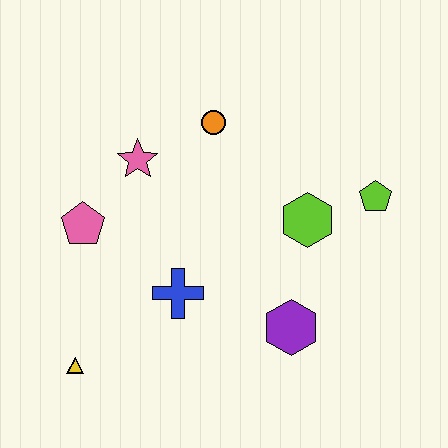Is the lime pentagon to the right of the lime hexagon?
Yes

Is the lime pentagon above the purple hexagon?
Yes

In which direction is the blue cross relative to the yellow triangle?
The blue cross is to the right of the yellow triangle.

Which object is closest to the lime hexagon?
The lime pentagon is closest to the lime hexagon.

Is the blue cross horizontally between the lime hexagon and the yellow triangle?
Yes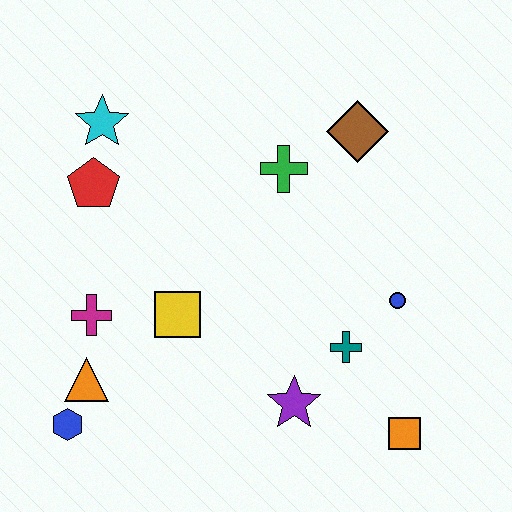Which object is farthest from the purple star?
The cyan star is farthest from the purple star.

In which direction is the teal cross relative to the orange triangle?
The teal cross is to the right of the orange triangle.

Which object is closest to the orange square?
The teal cross is closest to the orange square.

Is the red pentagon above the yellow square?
Yes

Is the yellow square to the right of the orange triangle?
Yes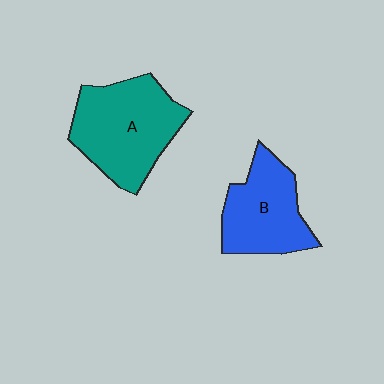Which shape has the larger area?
Shape A (teal).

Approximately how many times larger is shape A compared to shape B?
Approximately 1.3 times.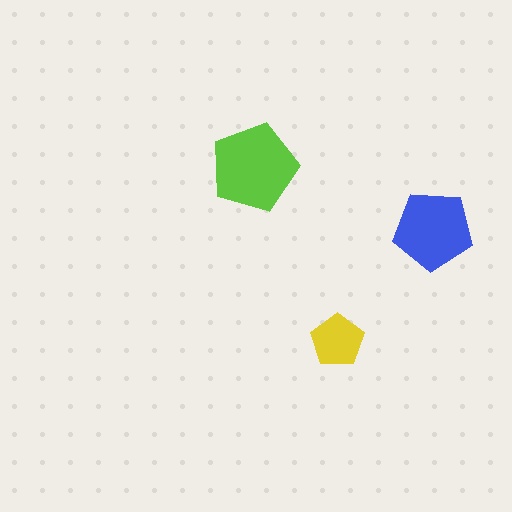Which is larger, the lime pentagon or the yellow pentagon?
The lime one.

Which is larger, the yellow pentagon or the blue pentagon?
The blue one.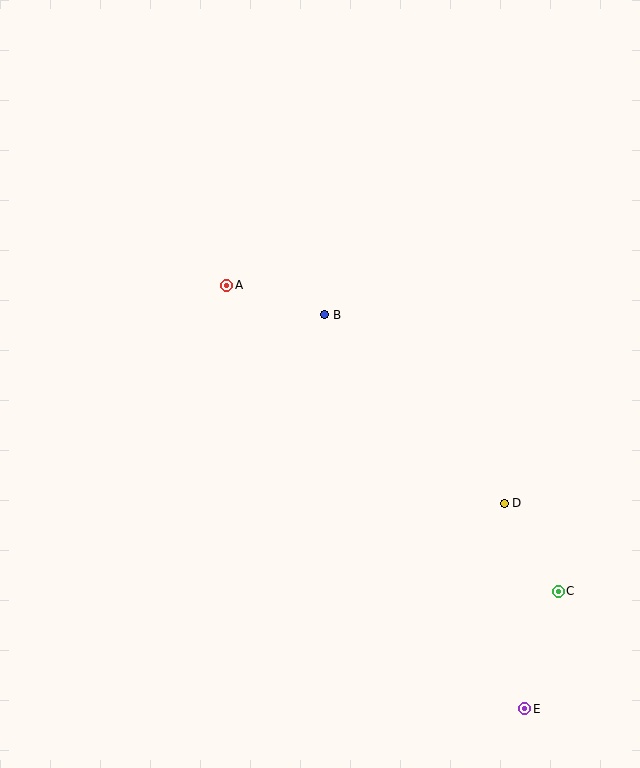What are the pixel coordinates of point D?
Point D is at (504, 503).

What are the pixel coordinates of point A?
Point A is at (227, 285).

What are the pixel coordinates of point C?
Point C is at (558, 591).